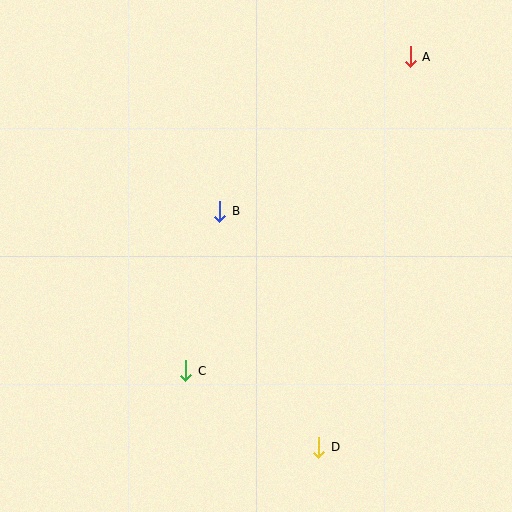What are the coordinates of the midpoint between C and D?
The midpoint between C and D is at (252, 409).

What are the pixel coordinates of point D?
Point D is at (319, 447).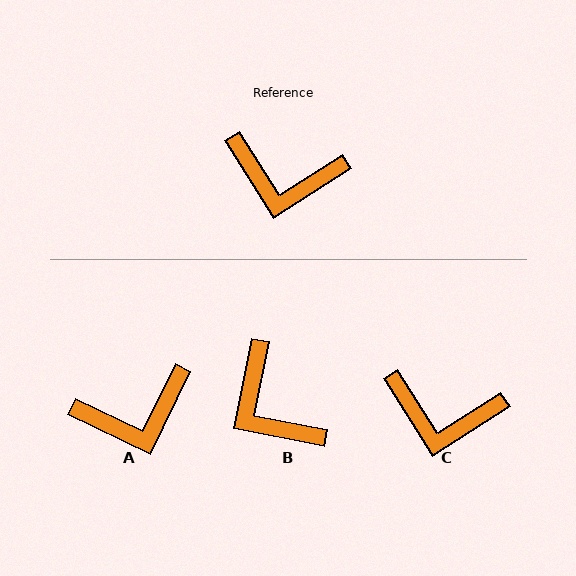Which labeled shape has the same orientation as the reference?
C.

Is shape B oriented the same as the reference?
No, it is off by about 44 degrees.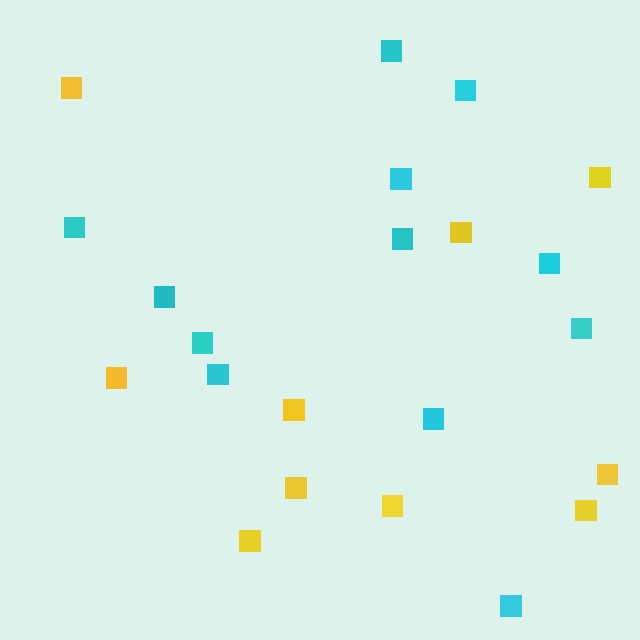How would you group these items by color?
There are 2 groups: one group of yellow squares (10) and one group of cyan squares (12).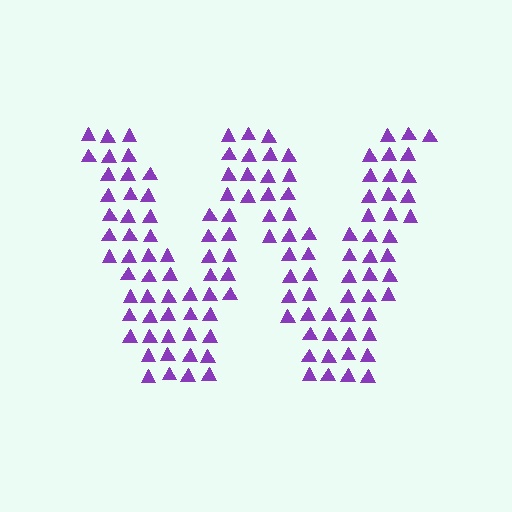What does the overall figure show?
The overall figure shows the letter W.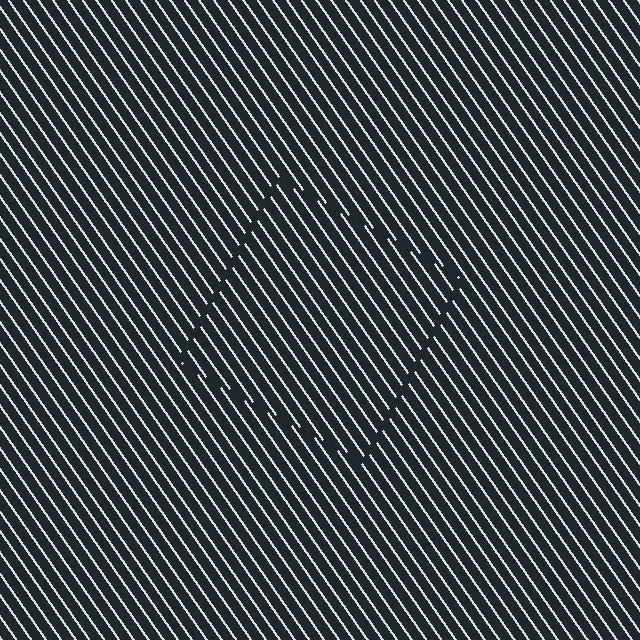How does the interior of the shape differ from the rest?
The interior of the shape contains the same grating, shifted by half a period — the contour is defined by the phase discontinuity where line-ends from the inner and outer gratings abut.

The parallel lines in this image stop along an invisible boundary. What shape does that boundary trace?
An illusory square. The interior of the shape contains the same grating, shifted by half a period — the contour is defined by the phase discontinuity where line-ends from the inner and outer gratings abut.